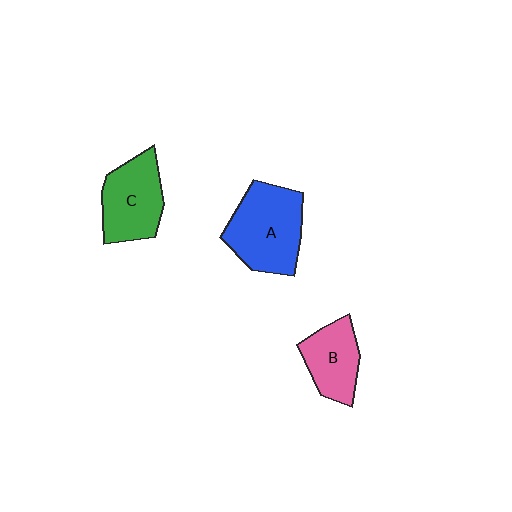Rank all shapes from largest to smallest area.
From largest to smallest: A (blue), C (green), B (pink).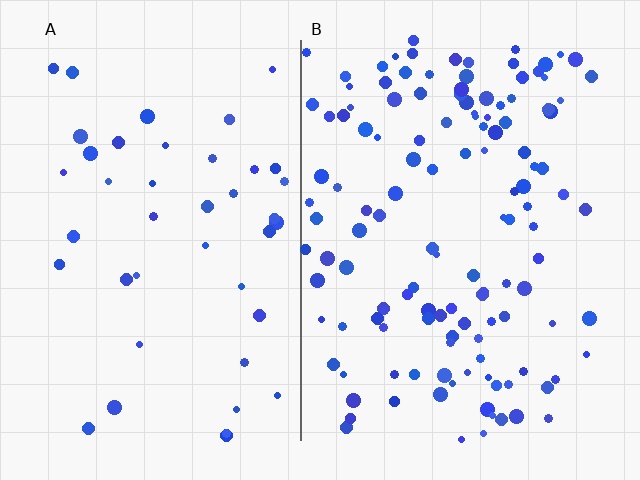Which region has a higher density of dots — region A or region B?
B (the right).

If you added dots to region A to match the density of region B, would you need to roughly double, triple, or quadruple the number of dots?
Approximately triple.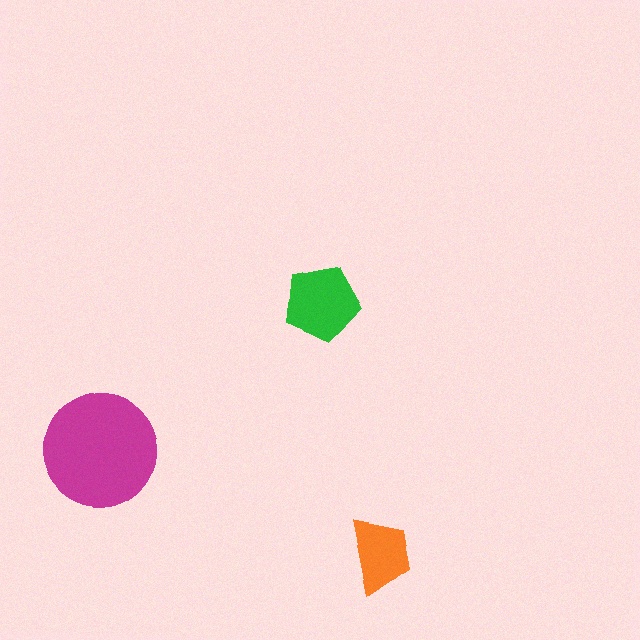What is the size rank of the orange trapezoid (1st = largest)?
3rd.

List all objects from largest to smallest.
The magenta circle, the green pentagon, the orange trapezoid.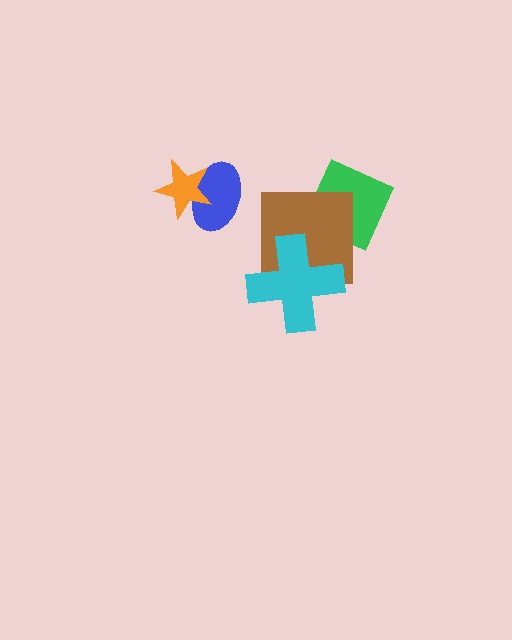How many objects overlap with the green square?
1 object overlaps with the green square.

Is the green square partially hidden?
Yes, it is partially covered by another shape.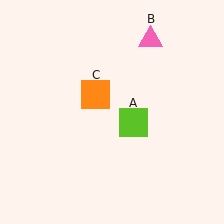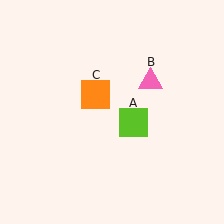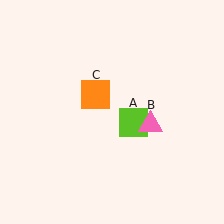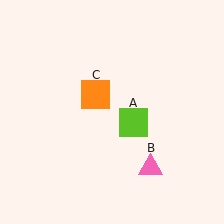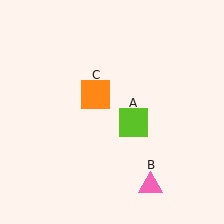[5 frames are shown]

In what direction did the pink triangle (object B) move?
The pink triangle (object B) moved down.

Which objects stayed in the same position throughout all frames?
Lime square (object A) and orange square (object C) remained stationary.